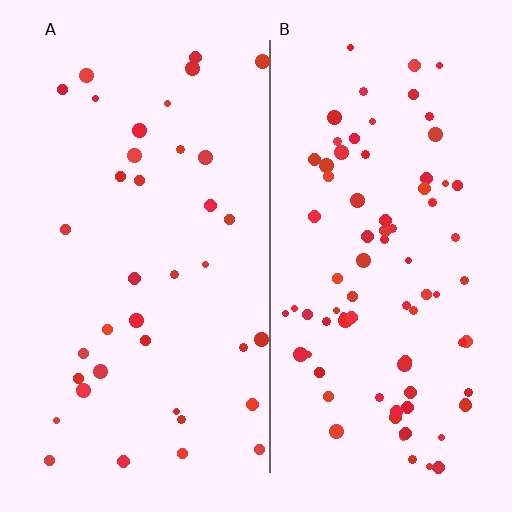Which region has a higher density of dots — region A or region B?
B (the right).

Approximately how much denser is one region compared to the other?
Approximately 2.2× — region B over region A.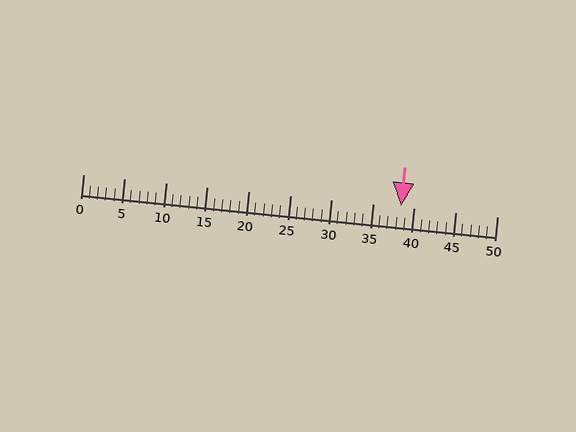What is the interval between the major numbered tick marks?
The major tick marks are spaced 5 units apart.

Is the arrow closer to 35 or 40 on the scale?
The arrow is closer to 40.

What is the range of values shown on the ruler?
The ruler shows values from 0 to 50.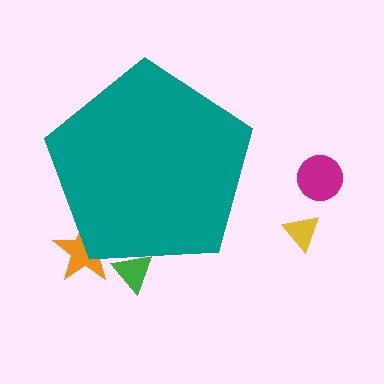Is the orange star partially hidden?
Yes, the orange star is partially hidden behind the teal pentagon.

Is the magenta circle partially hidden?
No, the magenta circle is fully visible.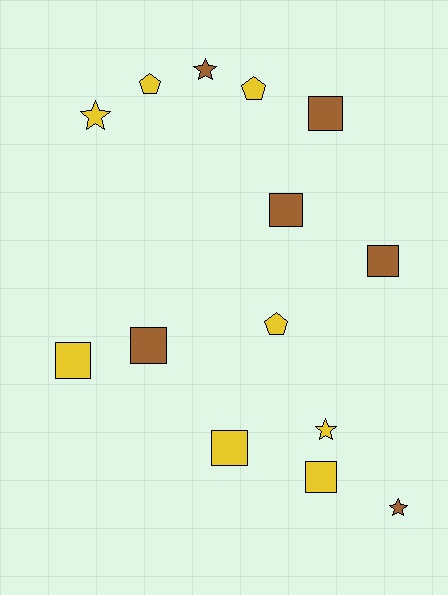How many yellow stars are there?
There are 2 yellow stars.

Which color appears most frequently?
Yellow, with 8 objects.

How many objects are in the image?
There are 14 objects.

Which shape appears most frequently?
Square, with 7 objects.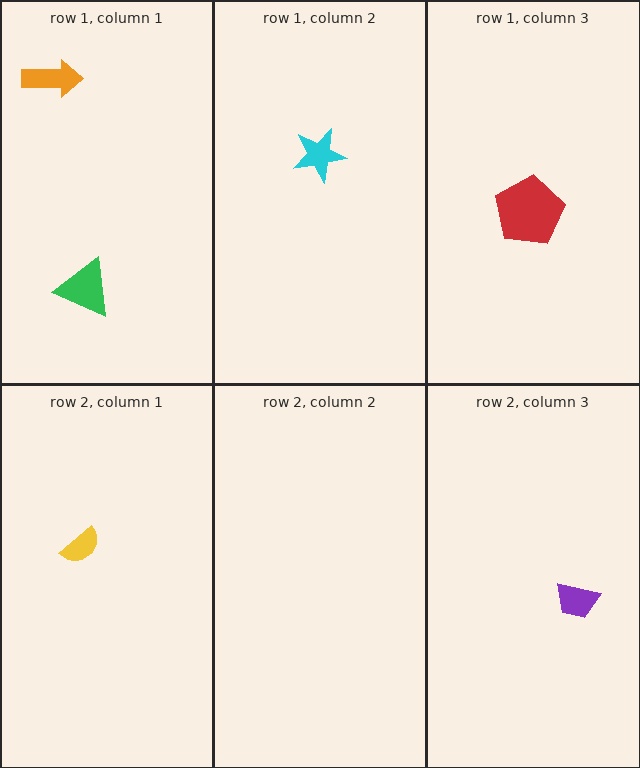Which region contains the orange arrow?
The row 1, column 1 region.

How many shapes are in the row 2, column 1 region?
1.